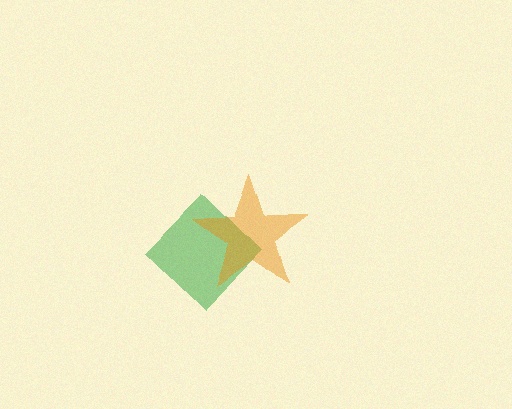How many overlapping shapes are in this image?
There are 2 overlapping shapes in the image.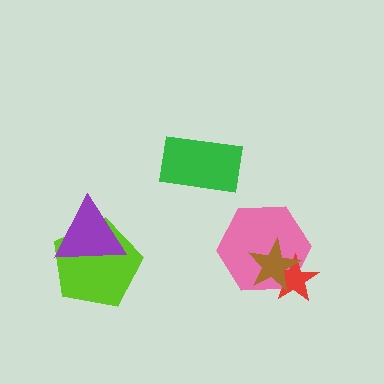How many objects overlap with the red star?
2 objects overlap with the red star.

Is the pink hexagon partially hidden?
Yes, it is partially covered by another shape.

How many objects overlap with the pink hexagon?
2 objects overlap with the pink hexagon.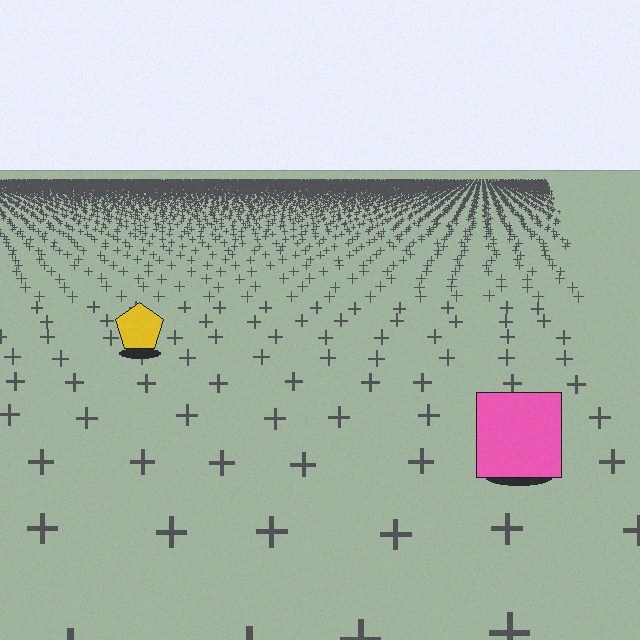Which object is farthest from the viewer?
The yellow pentagon is farthest from the viewer. It appears smaller and the ground texture around it is denser.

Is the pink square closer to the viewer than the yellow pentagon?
Yes. The pink square is closer — you can tell from the texture gradient: the ground texture is coarser near it.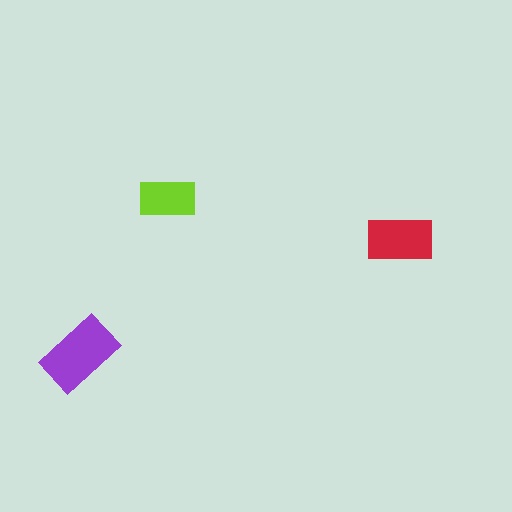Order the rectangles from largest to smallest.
the purple one, the red one, the lime one.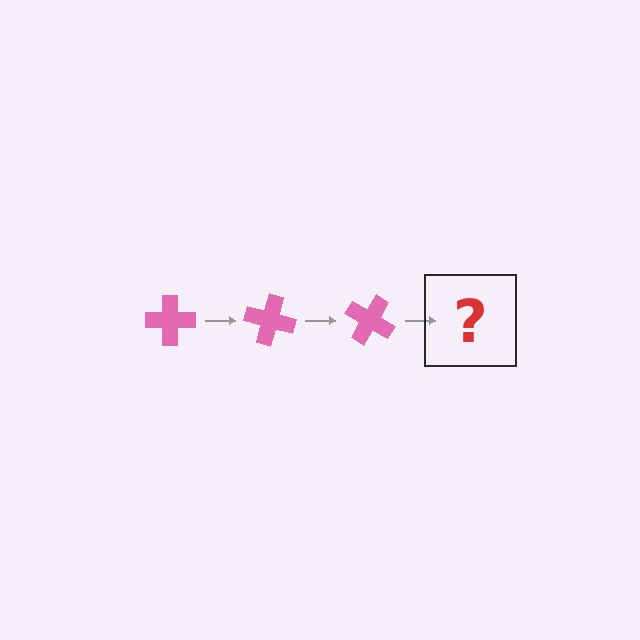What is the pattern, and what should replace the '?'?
The pattern is that the cross rotates 15 degrees each step. The '?' should be a pink cross rotated 45 degrees.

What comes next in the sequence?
The next element should be a pink cross rotated 45 degrees.